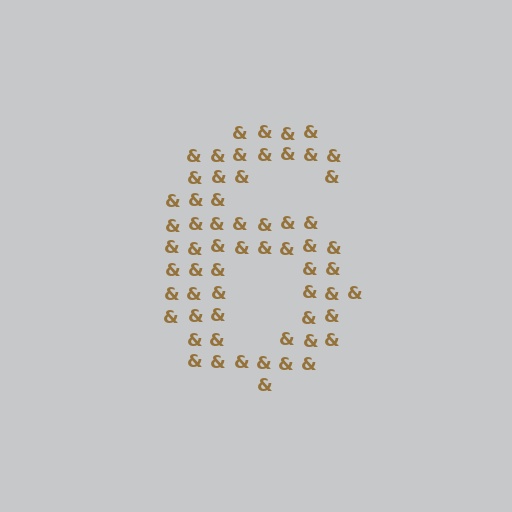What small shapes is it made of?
It is made of small ampersands.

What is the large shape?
The large shape is the digit 6.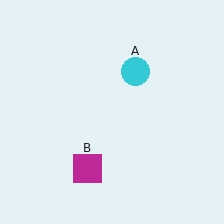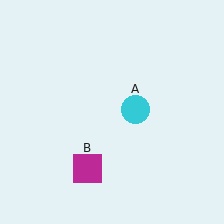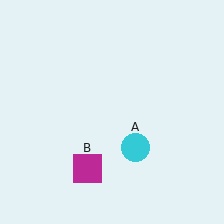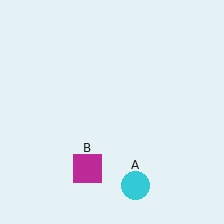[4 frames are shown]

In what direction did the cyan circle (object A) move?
The cyan circle (object A) moved down.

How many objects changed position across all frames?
1 object changed position: cyan circle (object A).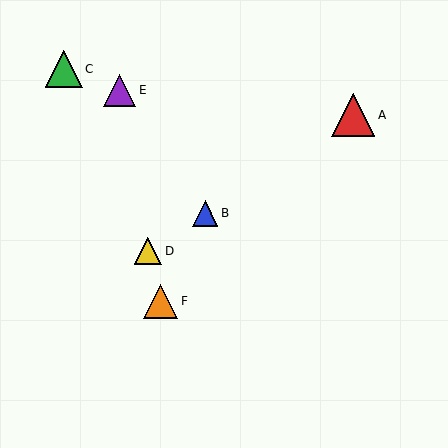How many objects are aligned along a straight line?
3 objects (A, B, D) are aligned along a straight line.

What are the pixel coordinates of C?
Object C is at (64, 69).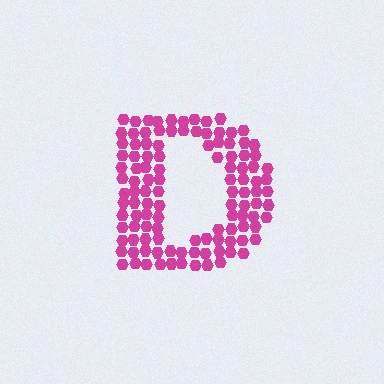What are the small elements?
The small elements are hexagons.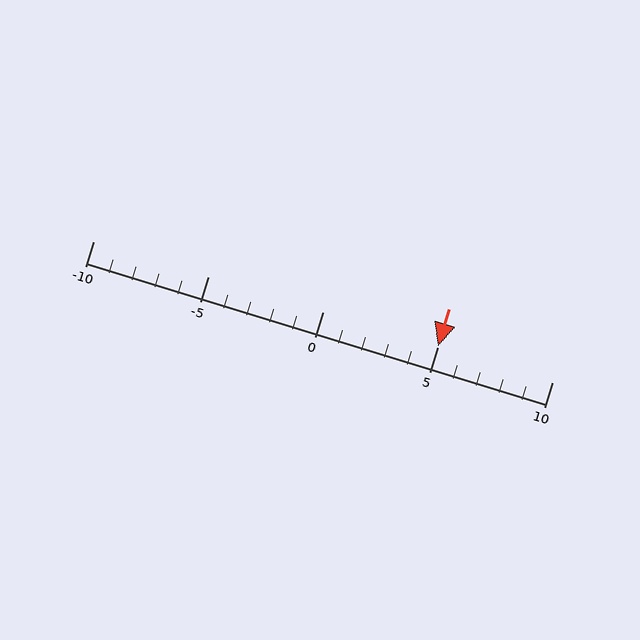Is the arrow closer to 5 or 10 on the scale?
The arrow is closer to 5.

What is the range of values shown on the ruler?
The ruler shows values from -10 to 10.